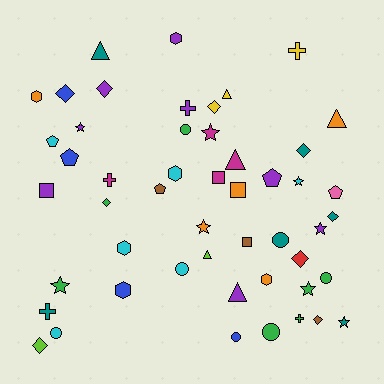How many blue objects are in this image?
There are 4 blue objects.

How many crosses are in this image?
There are 5 crosses.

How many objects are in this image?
There are 50 objects.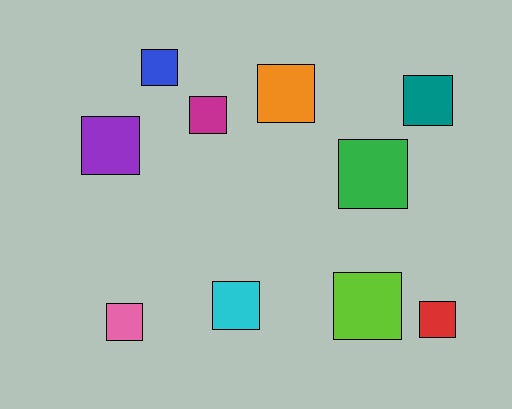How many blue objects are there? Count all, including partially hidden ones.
There is 1 blue object.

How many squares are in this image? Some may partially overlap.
There are 10 squares.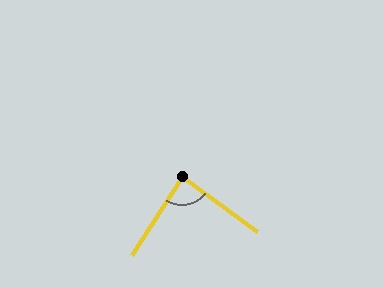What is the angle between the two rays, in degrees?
Approximately 87 degrees.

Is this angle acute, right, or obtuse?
It is approximately a right angle.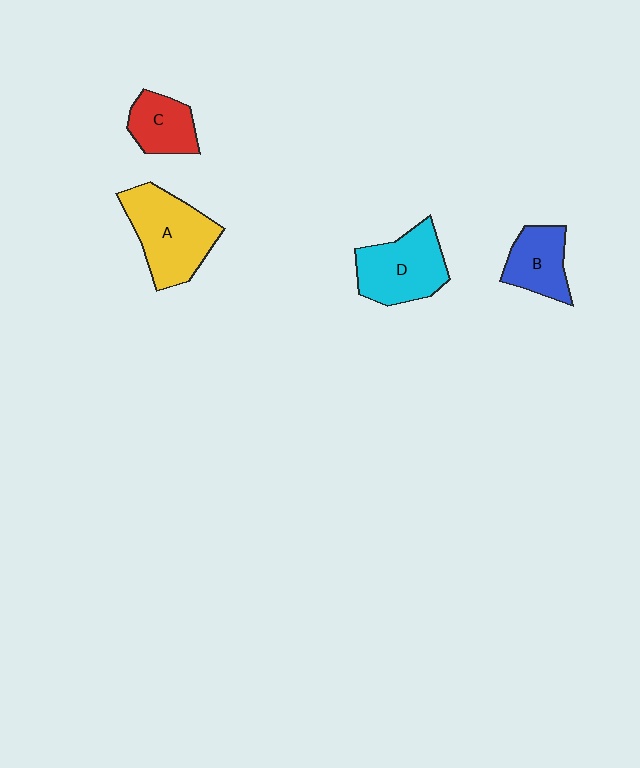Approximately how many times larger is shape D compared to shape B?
Approximately 1.5 times.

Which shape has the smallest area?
Shape C (red).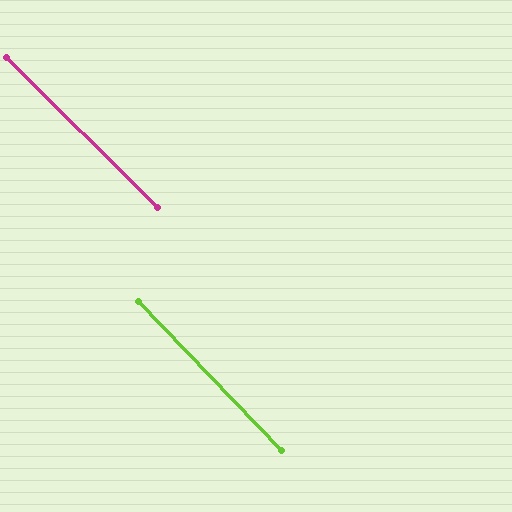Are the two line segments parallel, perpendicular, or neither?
Parallel — their directions differ by only 1.5°.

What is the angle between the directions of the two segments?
Approximately 1 degree.